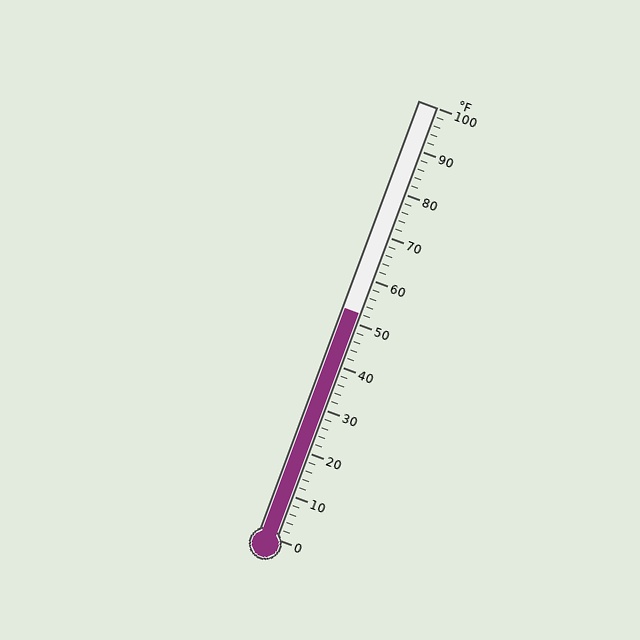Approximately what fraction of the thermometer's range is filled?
The thermometer is filled to approximately 50% of its range.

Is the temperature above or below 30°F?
The temperature is above 30°F.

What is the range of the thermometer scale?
The thermometer scale ranges from 0°F to 100°F.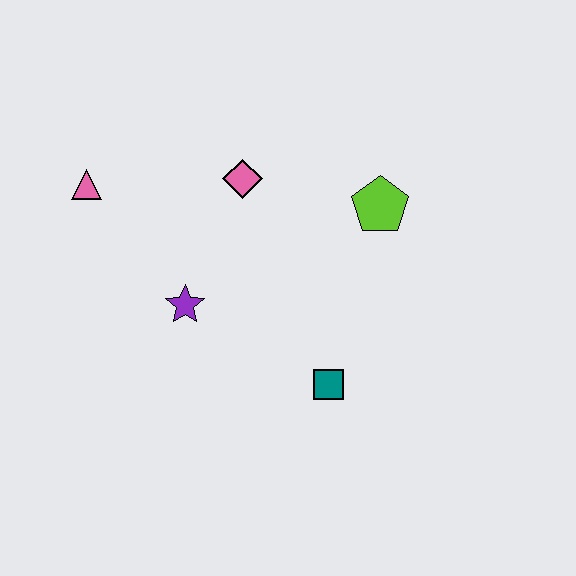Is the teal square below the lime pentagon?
Yes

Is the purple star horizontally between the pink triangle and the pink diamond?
Yes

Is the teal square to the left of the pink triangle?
No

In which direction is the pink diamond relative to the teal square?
The pink diamond is above the teal square.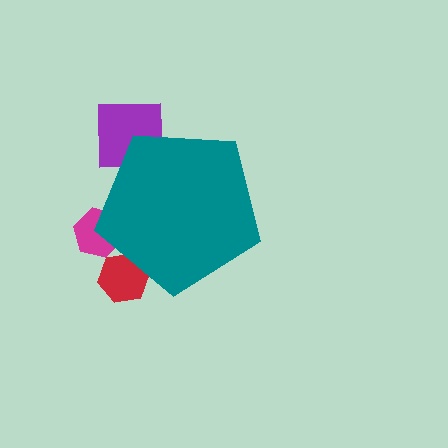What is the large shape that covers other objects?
A teal pentagon.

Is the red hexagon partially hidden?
Yes, the red hexagon is partially hidden behind the teal pentagon.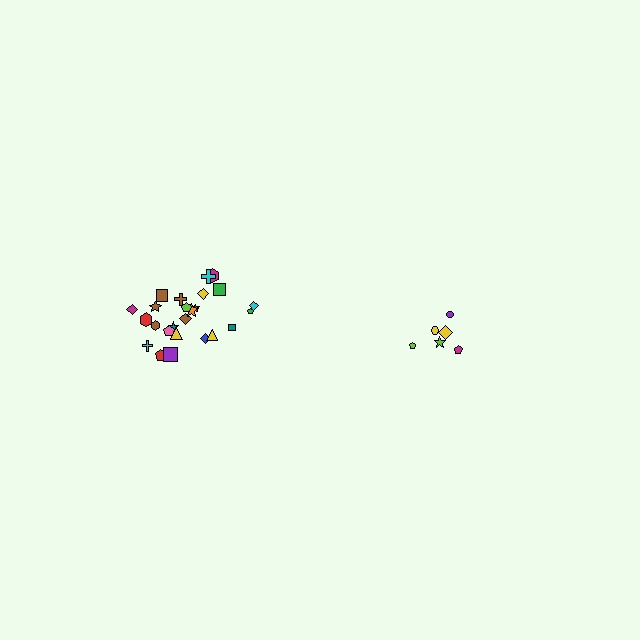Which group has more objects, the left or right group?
The left group.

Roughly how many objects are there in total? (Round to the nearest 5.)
Roughly 30 objects in total.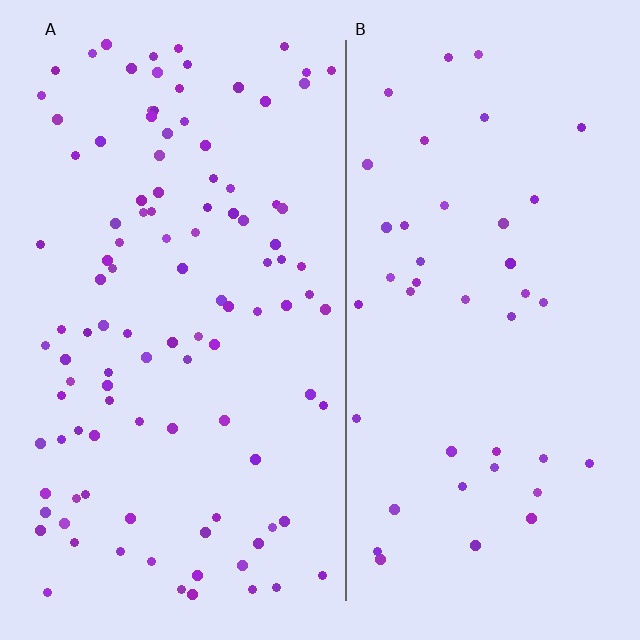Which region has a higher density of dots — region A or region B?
A (the left).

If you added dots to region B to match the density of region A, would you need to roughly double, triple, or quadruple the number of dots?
Approximately double.